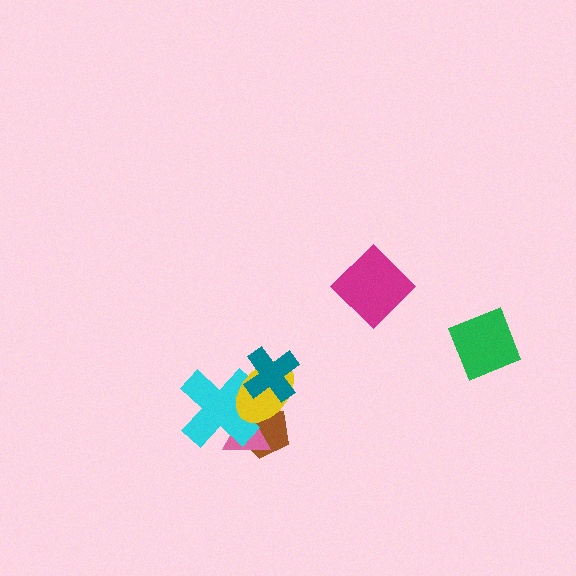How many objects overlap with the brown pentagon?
3 objects overlap with the brown pentagon.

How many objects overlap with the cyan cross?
4 objects overlap with the cyan cross.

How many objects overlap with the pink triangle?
3 objects overlap with the pink triangle.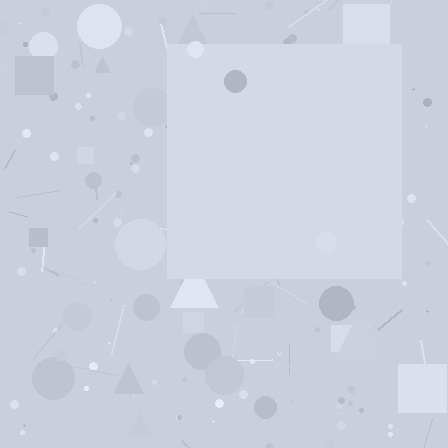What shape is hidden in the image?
A square is hidden in the image.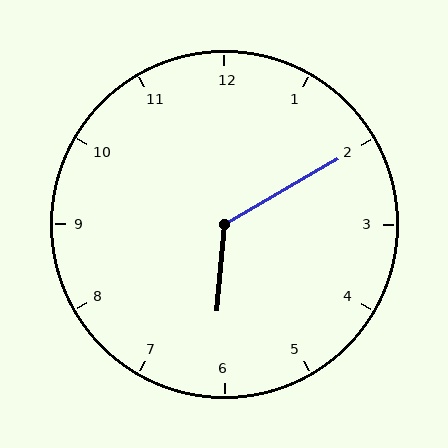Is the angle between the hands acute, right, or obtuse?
It is obtuse.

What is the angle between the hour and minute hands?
Approximately 125 degrees.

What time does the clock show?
6:10.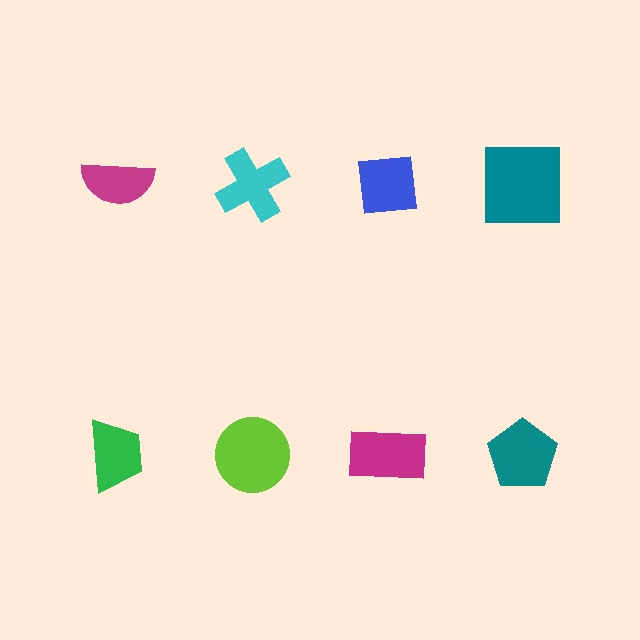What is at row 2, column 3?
A magenta rectangle.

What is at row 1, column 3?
A blue square.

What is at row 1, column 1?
A magenta semicircle.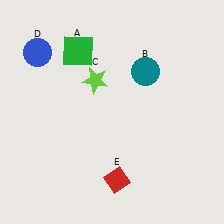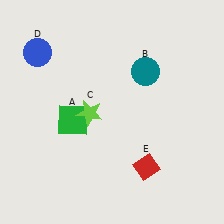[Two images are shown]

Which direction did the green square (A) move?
The green square (A) moved down.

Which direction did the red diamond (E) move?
The red diamond (E) moved right.